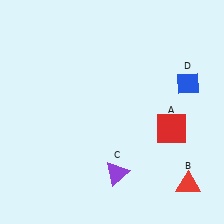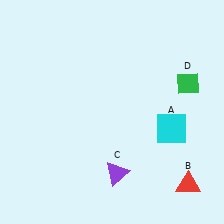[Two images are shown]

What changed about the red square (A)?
In Image 1, A is red. In Image 2, it changed to cyan.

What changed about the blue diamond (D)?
In Image 1, D is blue. In Image 2, it changed to green.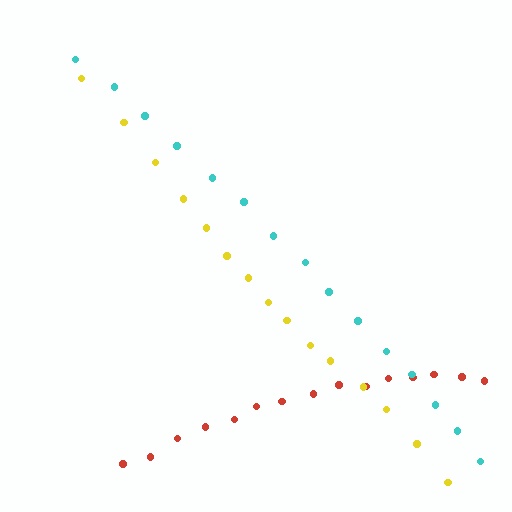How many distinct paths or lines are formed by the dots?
There are 3 distinct paths.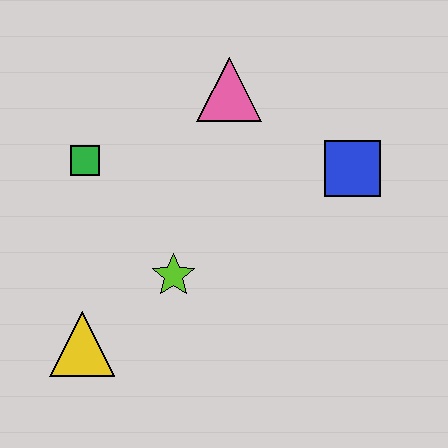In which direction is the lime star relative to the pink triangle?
The lime star is below the pink triangle.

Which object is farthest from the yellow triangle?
The blue square is farthest from the yellow triangle.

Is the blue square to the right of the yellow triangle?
Yes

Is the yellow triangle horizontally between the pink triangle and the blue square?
No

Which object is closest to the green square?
The lime star is closest to the green square.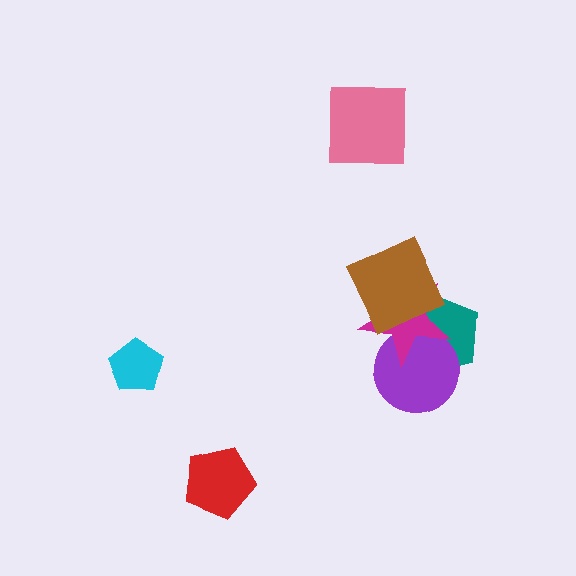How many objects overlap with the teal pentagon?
3 objects overlap with the teal pentagon.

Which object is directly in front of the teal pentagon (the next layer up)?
The purple circle is directly in front of the teal pentagon.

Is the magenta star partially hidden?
Yes, it is partially covered by another shape.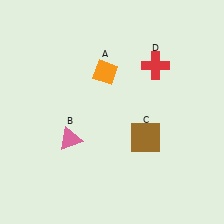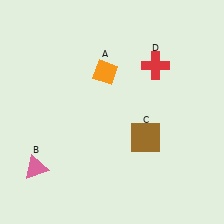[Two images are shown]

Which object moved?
The pink triangle (B) moved left.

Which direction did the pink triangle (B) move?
The pink triangle (B) moved left.